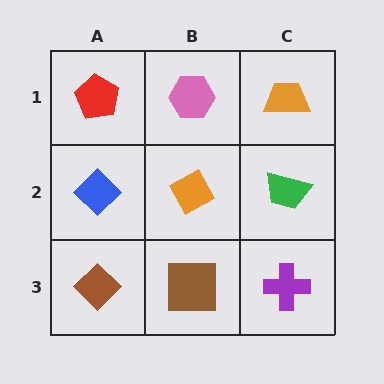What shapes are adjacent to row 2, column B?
A pink hexagon (row 1, column B), a brown square (row 3, column B), a blue diamond (row 2, column A), a green trapezoid (row 2, column C).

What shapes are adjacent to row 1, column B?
An orange diamond (row 2, column B), a red pentagon (row 1, column A), an orange trapezoid (row 1, column C).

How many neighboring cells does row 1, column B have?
3.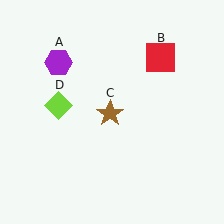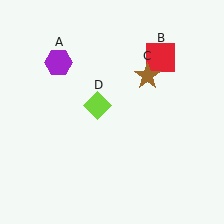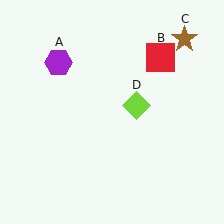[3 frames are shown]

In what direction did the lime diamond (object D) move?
The lime diamond (object D) moved right.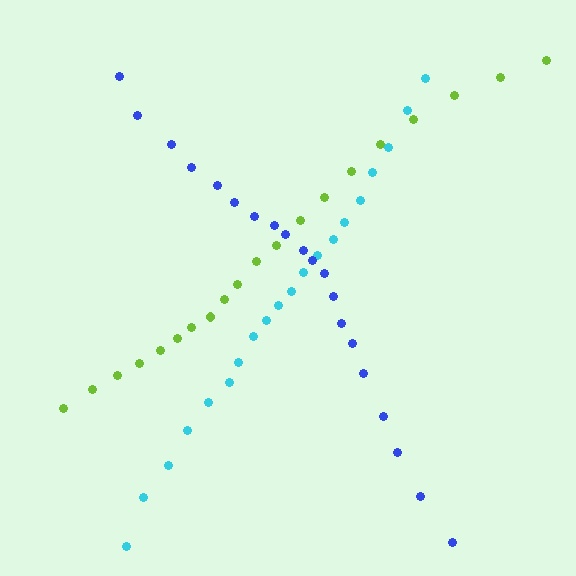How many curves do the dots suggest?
There are 3 distinct paths.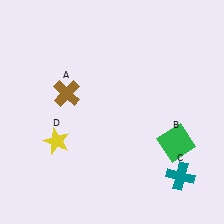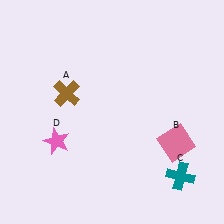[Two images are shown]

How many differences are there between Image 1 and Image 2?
There are 2 differences between the two images.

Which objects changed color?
B changed from green to pink. D changed from yellow to pink.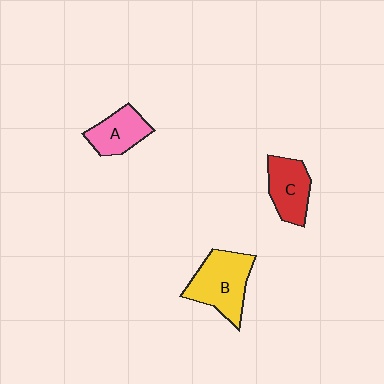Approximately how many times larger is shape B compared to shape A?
Approximately 1.5 times.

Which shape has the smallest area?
Shape A (pink).